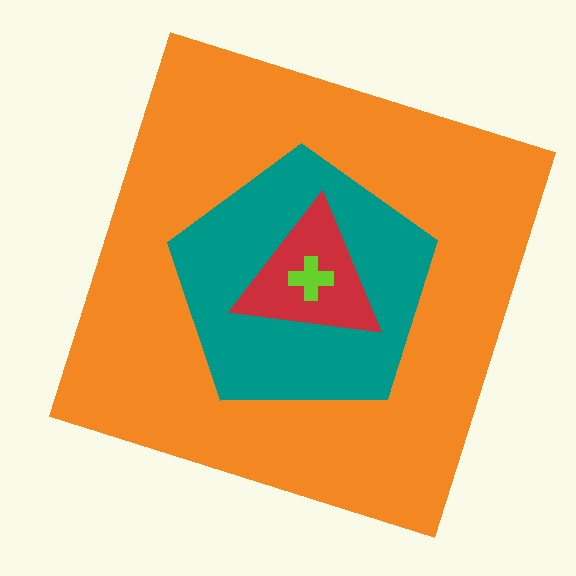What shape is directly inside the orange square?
The teal pentagon.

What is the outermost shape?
The orange square.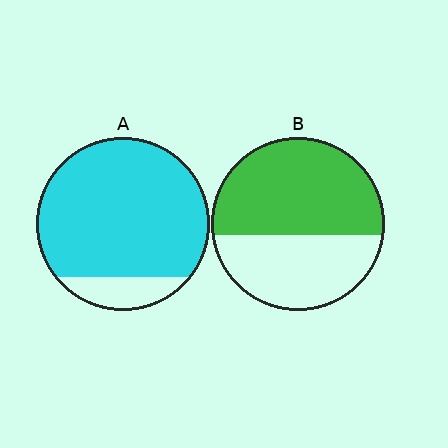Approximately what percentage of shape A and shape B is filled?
A is approximately 85% and B is approximately 60%.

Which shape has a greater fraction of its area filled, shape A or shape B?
Shape A.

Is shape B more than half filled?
Yes.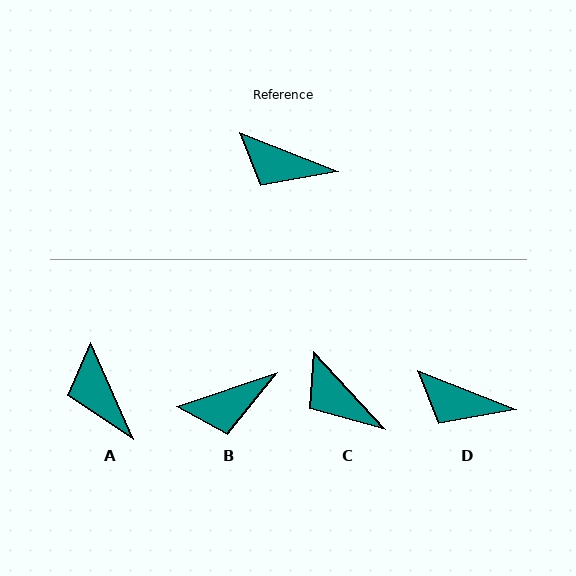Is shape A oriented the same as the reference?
No, it is off by about 44 degrees.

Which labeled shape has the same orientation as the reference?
D.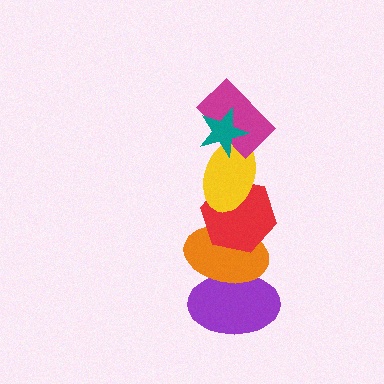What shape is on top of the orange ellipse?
The red hexagon is on top of the orange ellipse.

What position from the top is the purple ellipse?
The purple ellipse is 6th from the top.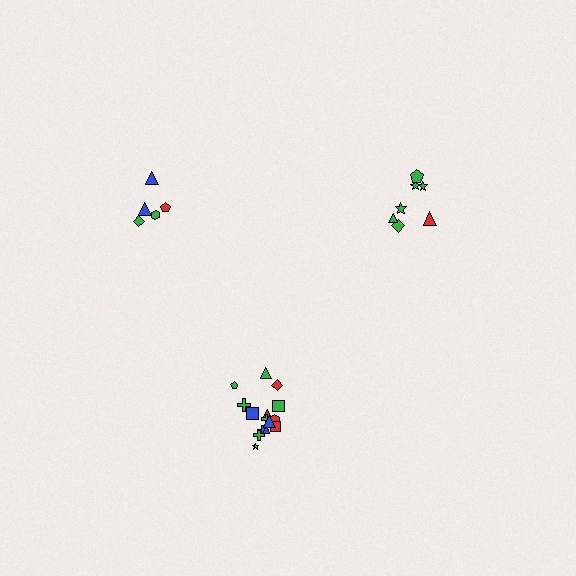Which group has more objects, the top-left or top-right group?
The top-right group.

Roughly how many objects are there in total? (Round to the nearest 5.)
Roughly 25 objects in total.